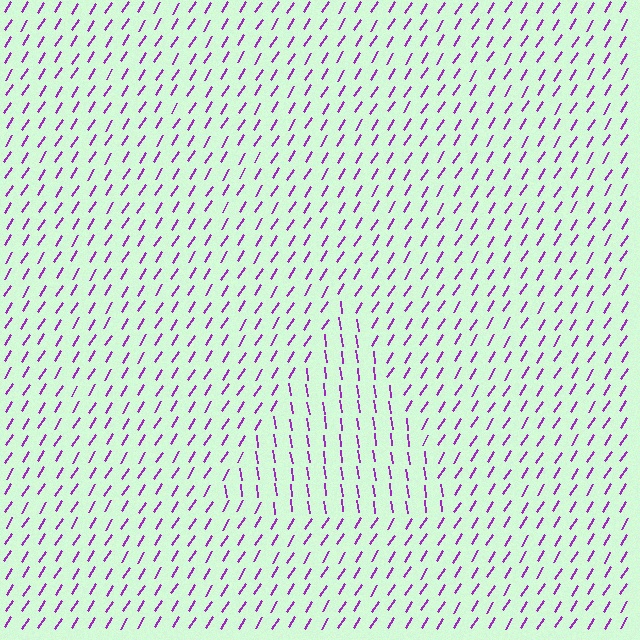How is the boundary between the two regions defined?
The boundary is defined purely by a change in line orientation (approximately 40 degrees difference). All lines are the same color and thickness.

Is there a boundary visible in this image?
Yes, there is a texture boundary formed by a change in line orientation.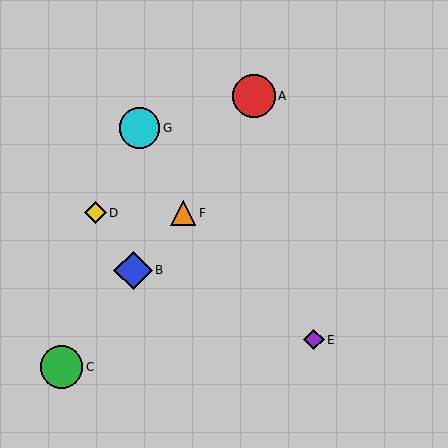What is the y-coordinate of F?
Object F is at y≈213.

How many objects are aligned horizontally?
2 objects (D, F) are aligned horizontally.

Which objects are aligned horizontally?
Objects D, F are aligned horizontally.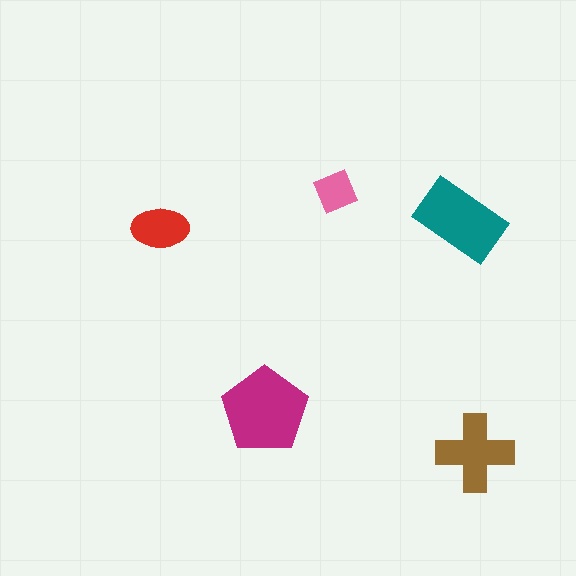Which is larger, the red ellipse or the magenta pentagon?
The magenta pentagon.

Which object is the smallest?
The pink diamond.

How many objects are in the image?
There are 5 objects in the image.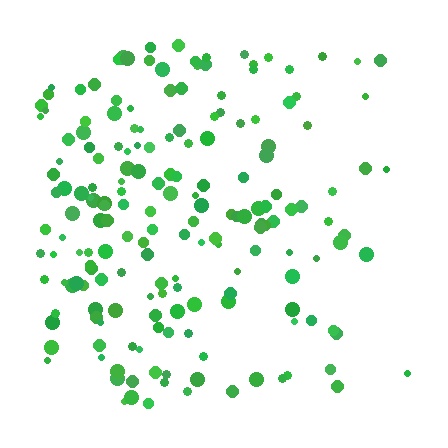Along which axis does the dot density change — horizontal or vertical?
Horizontal.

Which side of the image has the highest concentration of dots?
The left.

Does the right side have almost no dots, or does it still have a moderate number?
Still a moderate number, just noticeably fewer than the left.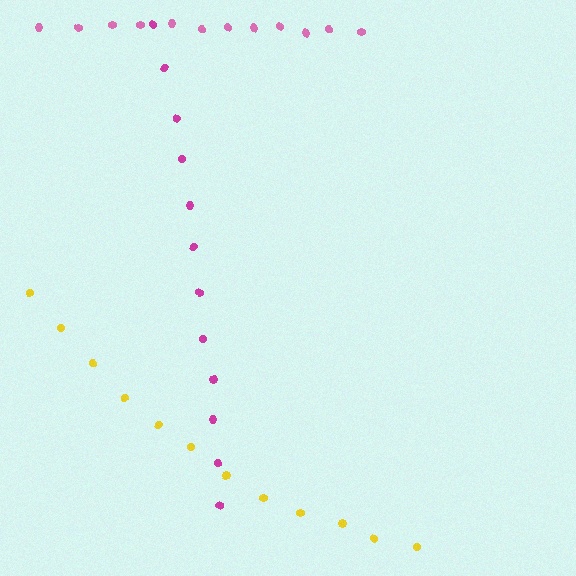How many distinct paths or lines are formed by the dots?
There are 3 distinct paths.